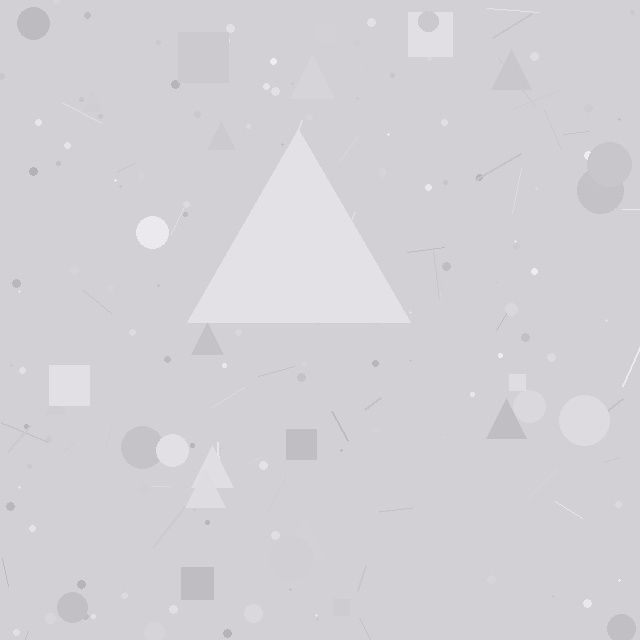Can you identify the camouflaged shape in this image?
The camouflaged shape is a triangle.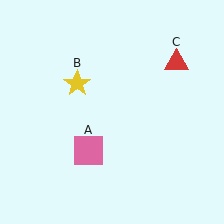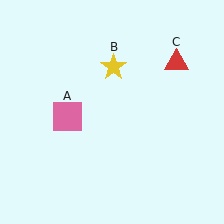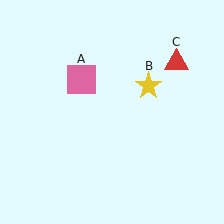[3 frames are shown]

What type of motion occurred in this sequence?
The pink square (object A), yellow star (object B) rotated clockwise around the center of the scene.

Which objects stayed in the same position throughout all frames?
Red triangle (object C) remained stationary.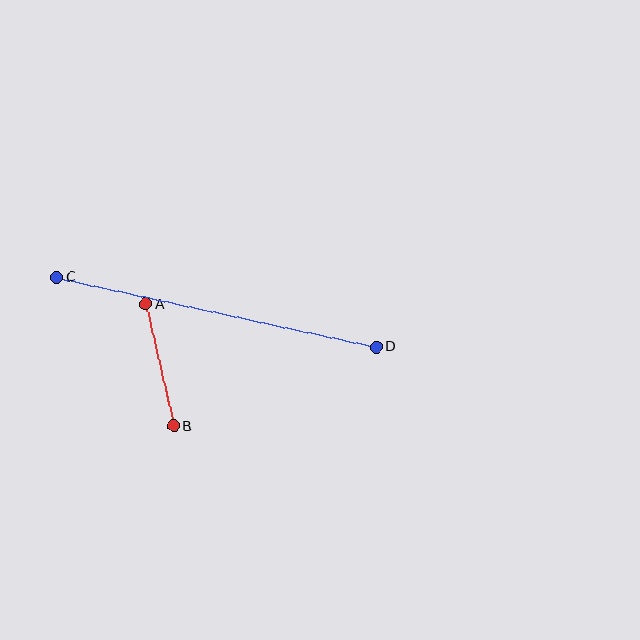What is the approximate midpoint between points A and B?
The midpoint is at approximately (160, 365) pixels.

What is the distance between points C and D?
The distance is approximately 327 pixels.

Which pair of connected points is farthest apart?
Points C and D are farthest apart.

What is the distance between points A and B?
The distance is approximately 125 pixels.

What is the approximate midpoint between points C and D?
The midpoint is at approximately (217, 312) pixels.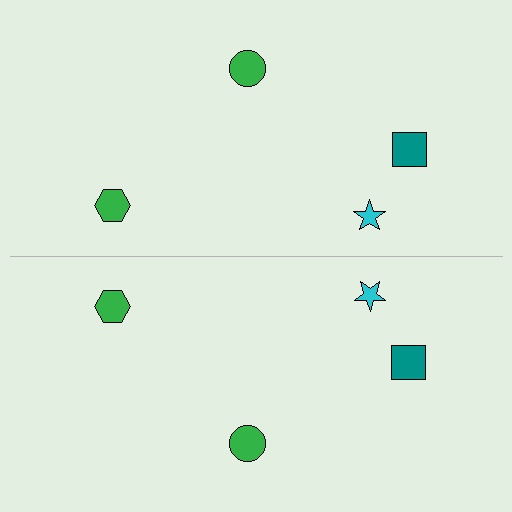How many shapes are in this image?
There are 8 shapes in this image.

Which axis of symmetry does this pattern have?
The pattern has a horizontal axis of symmetry running through the center of the image.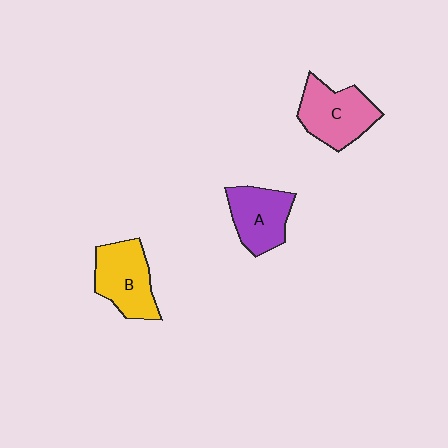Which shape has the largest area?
Shape C (pink).